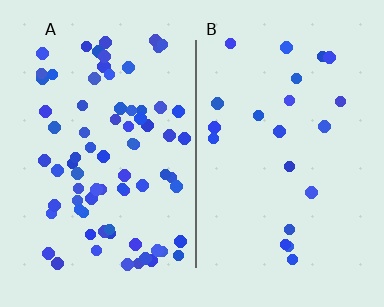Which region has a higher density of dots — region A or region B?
A (the left).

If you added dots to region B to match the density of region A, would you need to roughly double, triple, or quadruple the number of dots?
Approximately quadruple.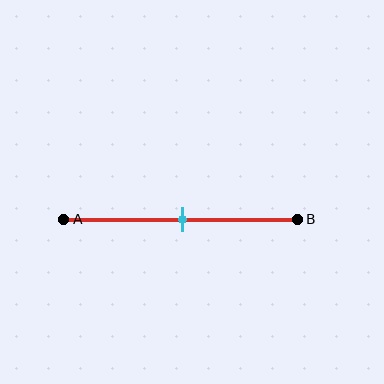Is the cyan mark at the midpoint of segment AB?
Yes, the mark is approximately at the midpoint.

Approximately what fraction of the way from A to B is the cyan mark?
The cyan mark is approximately 50% of the way from A to B.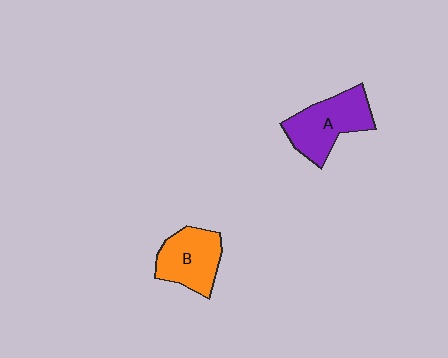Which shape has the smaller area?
Shape B (orange).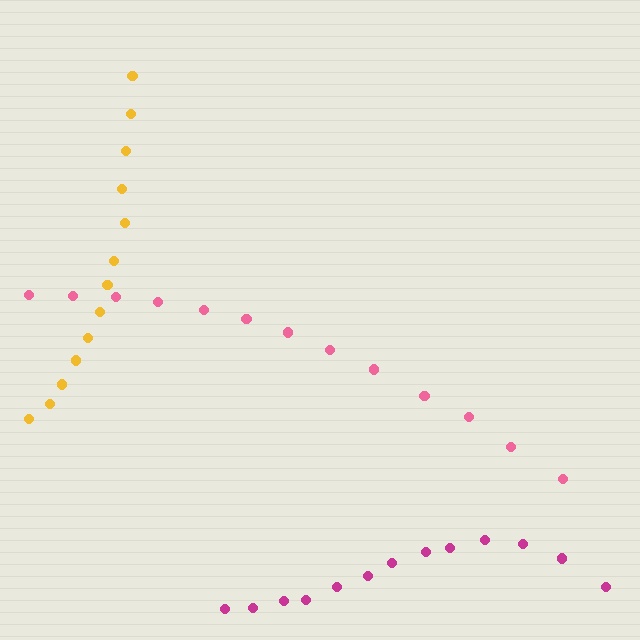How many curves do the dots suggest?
There are 3 distinct paths.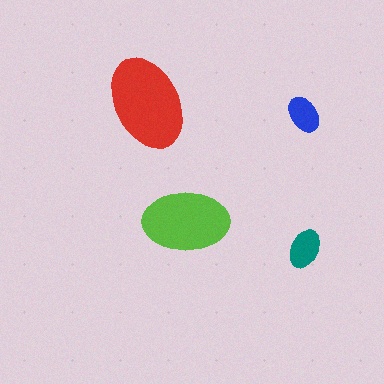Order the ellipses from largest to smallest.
the red one, the lime one, the teal one, the blue one.